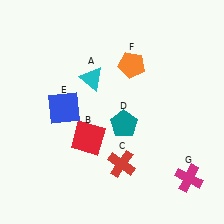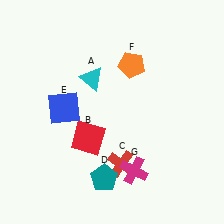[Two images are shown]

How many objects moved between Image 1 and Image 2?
2 objects moved between the two images.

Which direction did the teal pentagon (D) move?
The teal pentagon (D) moved down.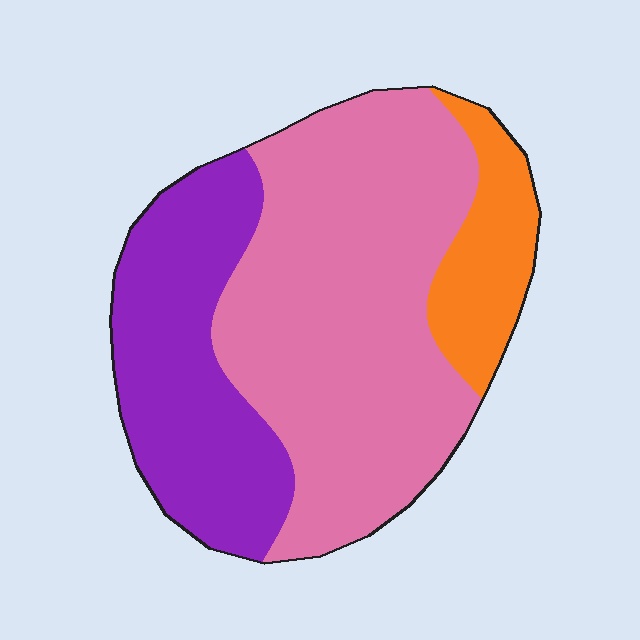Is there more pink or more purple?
Pink.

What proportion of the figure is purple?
Purple covers roughly 30% of the figure.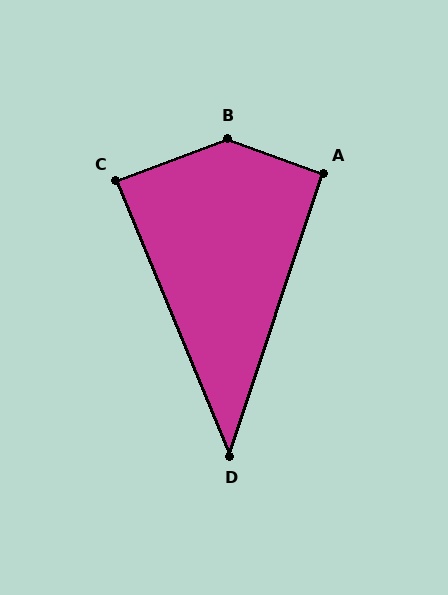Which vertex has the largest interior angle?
B, at approximately 139 degrees.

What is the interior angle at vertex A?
Approximately 92 degrees (approximately right).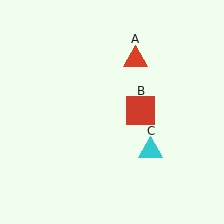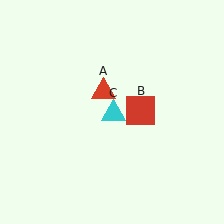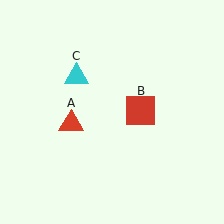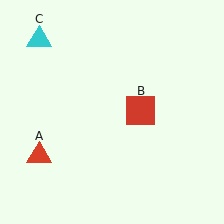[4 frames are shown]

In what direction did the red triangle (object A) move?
The red triangle (object A) moved down and to the left.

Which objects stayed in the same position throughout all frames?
Red square (object B) remained stationary.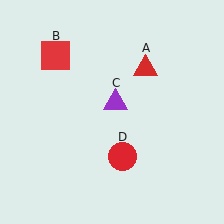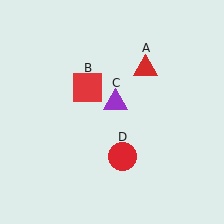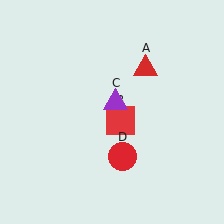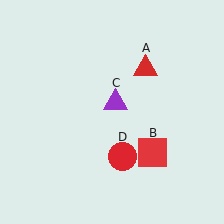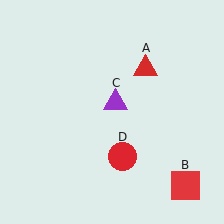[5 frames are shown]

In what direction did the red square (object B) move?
The red square (object B) moved down and to the right.